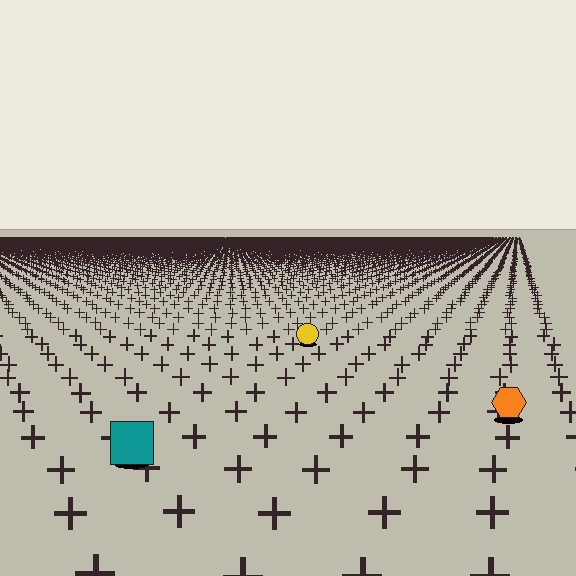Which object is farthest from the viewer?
The yellow circle is farthest from the viewer. It appears smaller and the ground texture around it is denser.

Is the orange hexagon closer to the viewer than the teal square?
No. The teal square is closer — you can tell from the texture gradient: the ground texture is coarser near it.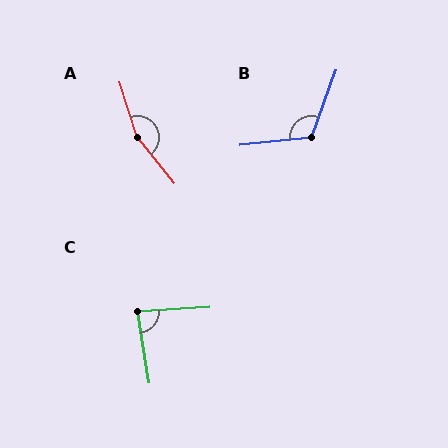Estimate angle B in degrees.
Approximately 115 degrees.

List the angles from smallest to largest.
C (84°), B (115°), A (159°).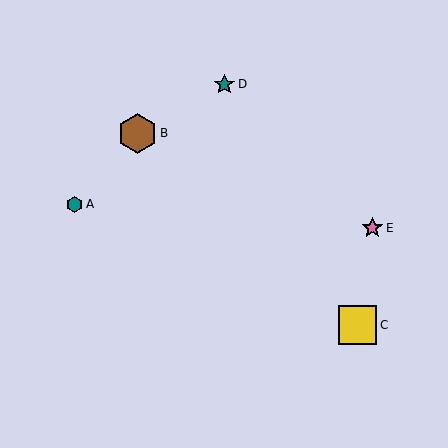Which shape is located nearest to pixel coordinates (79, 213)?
The teal hexagon (labeled A) at (75, 204) is nearest to that location.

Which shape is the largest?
The brown hexagon (labeled B) is the largest.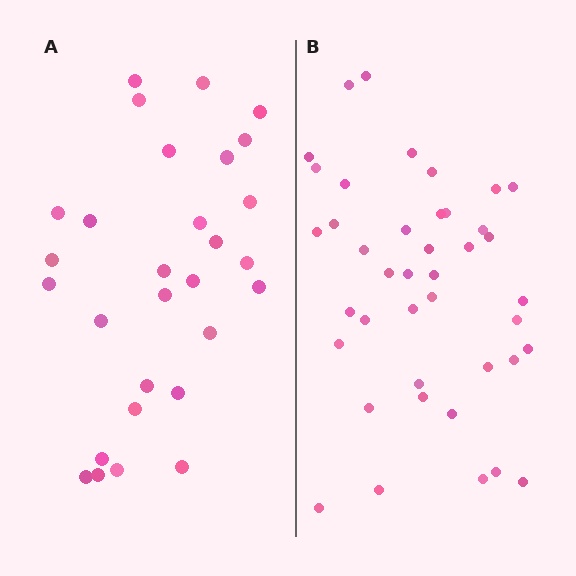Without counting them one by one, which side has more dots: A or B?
Region B (the right region) has more dots.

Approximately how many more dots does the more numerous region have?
Region B has roughly 12 or so more dots than region A.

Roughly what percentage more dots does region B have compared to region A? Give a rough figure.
About 40% more.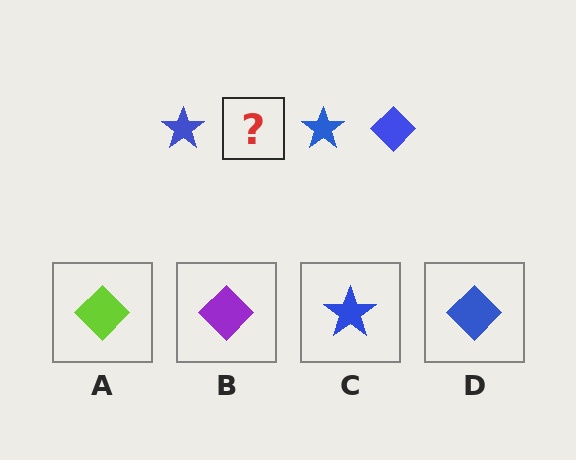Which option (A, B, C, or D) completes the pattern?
D.